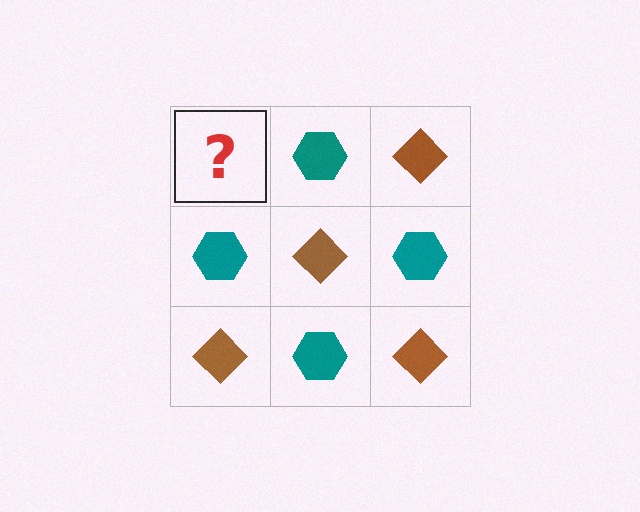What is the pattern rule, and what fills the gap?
The rule is that it alternates brown diamond and teal hexagon in a checkerboard pattern. The gap should be filled with a brown diamond.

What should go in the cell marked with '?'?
The missing cell should contain a brown diamond.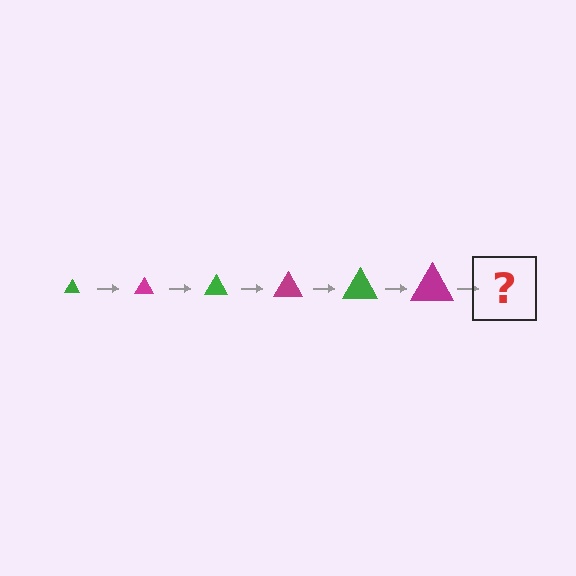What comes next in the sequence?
The next element should be a green triangle, larger than the previous one.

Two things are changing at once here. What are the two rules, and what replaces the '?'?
The two rules are that the triangle grows larger each step and the color cycles through green and magenta. The '?' should be a green triangle, larger than the previous one.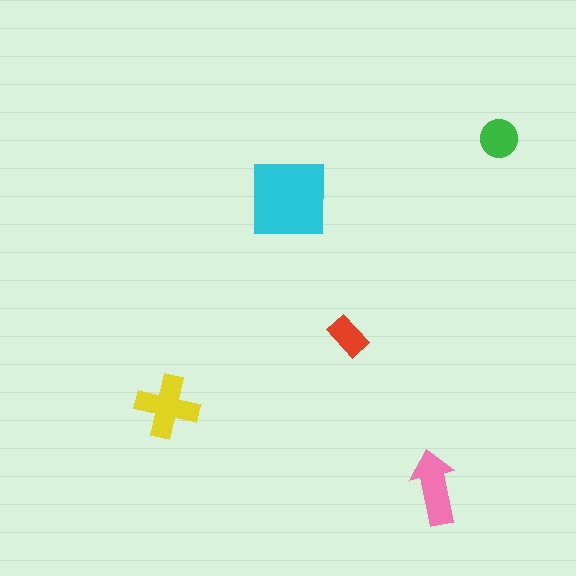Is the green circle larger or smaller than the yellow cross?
Smaller.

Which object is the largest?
The cyan square.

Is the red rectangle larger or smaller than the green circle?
Smaller.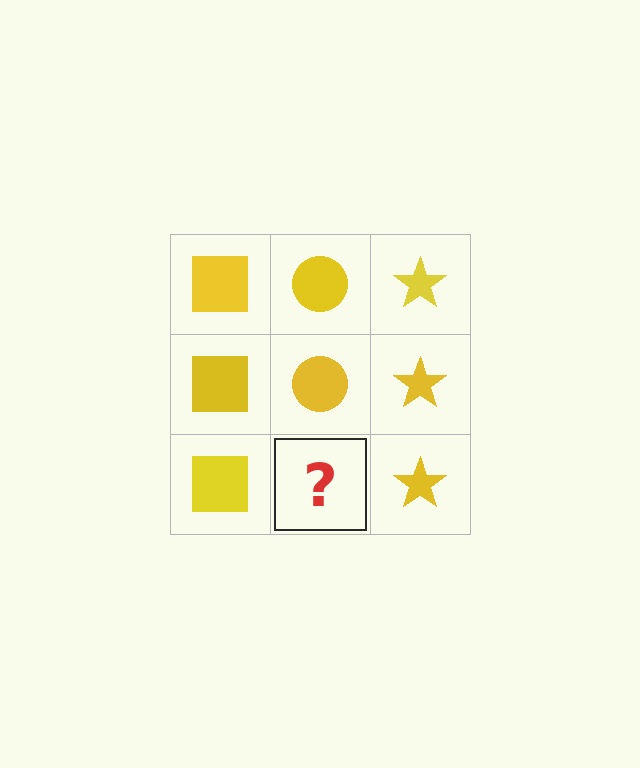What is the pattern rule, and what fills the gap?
The rule is that each column has a consistent shape. The gap should be filled with a yellow circle.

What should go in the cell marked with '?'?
The missing cell should contain a yellow circle.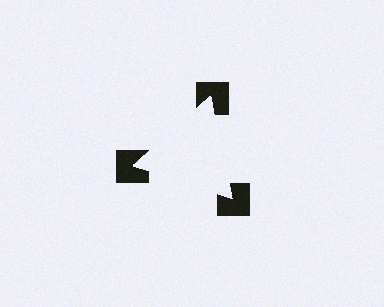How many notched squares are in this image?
There are 3 — one at each vertex of the illusory triangle.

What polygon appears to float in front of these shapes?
An illusory triangle — its edges are inferred from the aligned wedge cuts in the notched squares, not physically drawn.